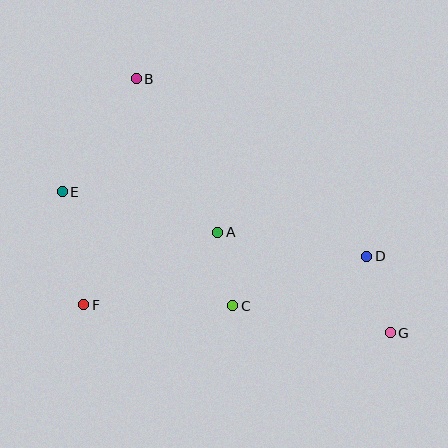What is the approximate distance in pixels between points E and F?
The distance between E and F is approximately 115 pixels.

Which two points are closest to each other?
Points A and C are closest to each other.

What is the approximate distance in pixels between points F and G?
The distance between F and G is approximately 308 pixels.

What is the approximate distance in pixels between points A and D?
The distance between A and D is approximately 151 pixels.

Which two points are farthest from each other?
Points B and G are farthest from each other.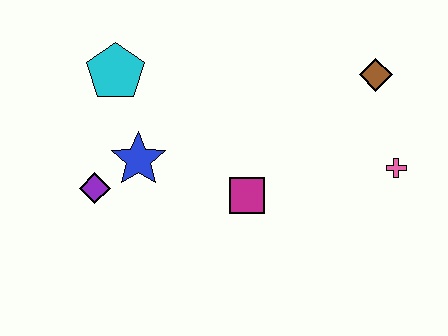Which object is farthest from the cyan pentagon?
The pink cross is farthest from the cyan pentagon.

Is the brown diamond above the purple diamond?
Yes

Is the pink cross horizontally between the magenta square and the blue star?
No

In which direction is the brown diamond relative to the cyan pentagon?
The brown diamond is to the right of the cyan pentagon.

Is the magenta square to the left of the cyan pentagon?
No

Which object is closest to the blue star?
The purple diamond is closest to the blue star.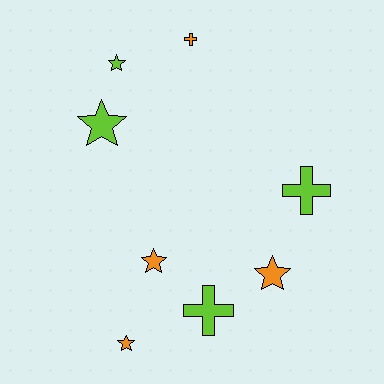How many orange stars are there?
There are 3 orange stars.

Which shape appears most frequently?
Star, with 5 objects.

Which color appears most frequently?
Orange, with 4 objects.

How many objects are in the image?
There are 8 objects.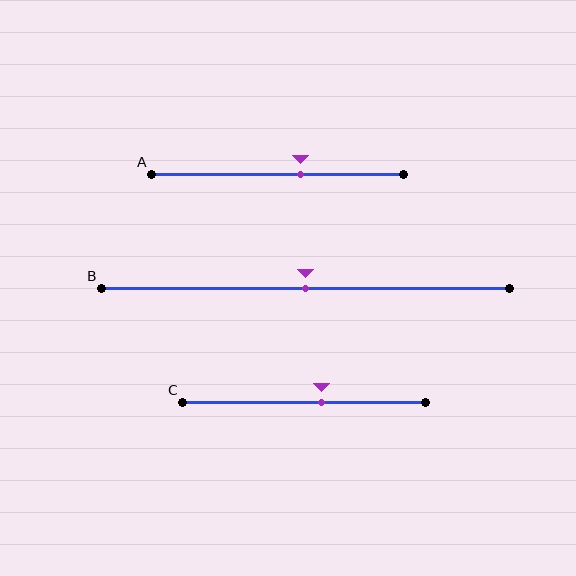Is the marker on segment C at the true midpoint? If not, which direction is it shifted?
No, the marker on segment C is shifted to the right by about 7% of the segment length.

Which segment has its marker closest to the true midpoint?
Segment B has its marker closest to the true midpoint.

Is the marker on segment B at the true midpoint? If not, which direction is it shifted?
Yes, the marker on segment B is at the true midpoint.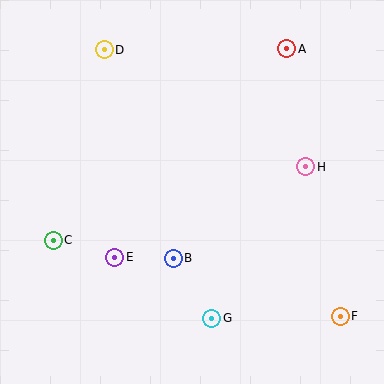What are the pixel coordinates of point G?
Point G is at (212, 318).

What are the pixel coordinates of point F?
Point F is at (340, 316).